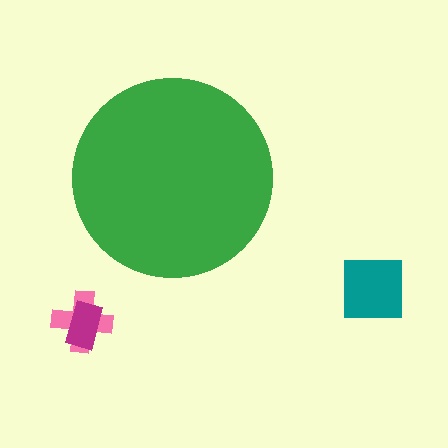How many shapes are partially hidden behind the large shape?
0 shapes are partially hidden.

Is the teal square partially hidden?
No, the teal square is fully visible.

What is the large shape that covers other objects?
A green circle.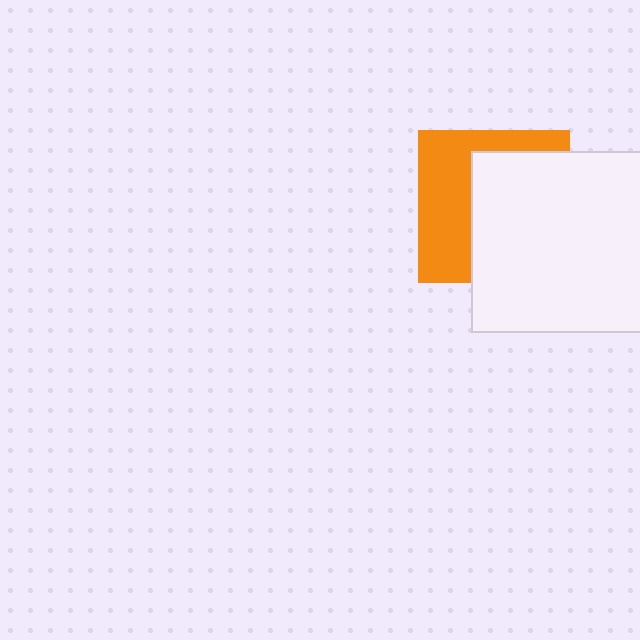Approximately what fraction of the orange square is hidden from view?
Roughly 55% of the orange square is hidden behind the white rectangle.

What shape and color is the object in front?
The object in front is a white rectangle.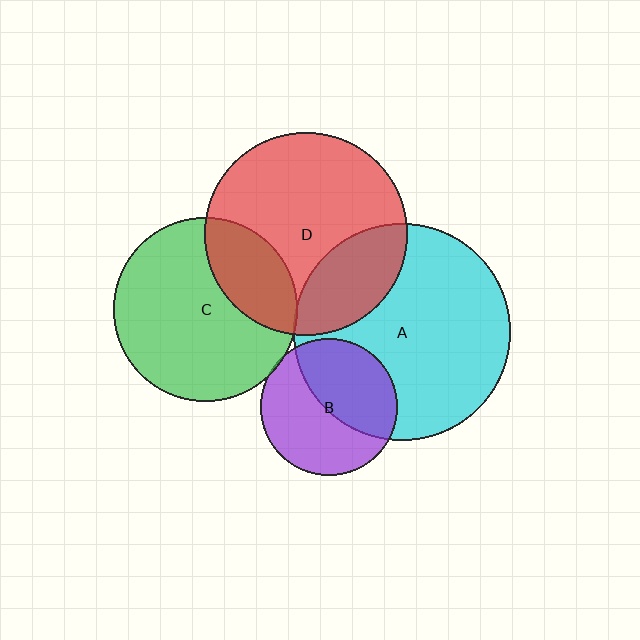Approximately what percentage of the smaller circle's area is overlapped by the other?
Approximately 25%.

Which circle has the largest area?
Circle A (cyan).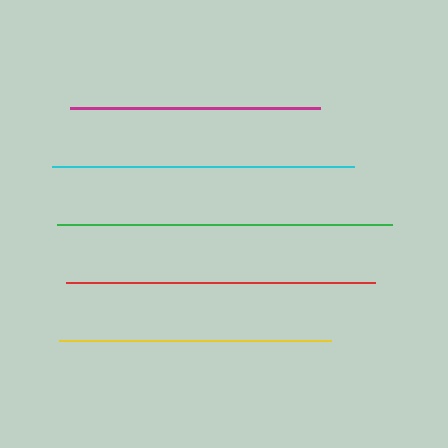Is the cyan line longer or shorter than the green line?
The green line is longer than the cyan line.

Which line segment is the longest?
The green line is the longest at approximately 335 pixels.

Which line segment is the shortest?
The magenta line is the shortest at approximately 250 pixels.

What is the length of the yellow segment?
The yellow segment is approximately 272 pixels long.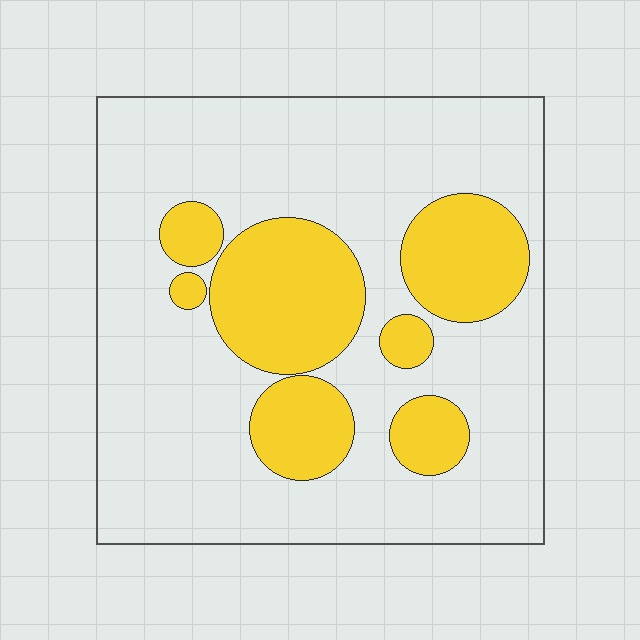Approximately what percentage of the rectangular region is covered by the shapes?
Approximately 25%.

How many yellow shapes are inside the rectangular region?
7.